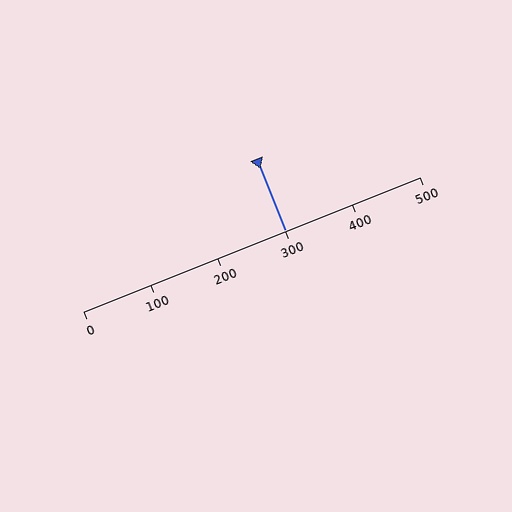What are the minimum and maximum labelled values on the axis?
The axis runs from 0 to 500.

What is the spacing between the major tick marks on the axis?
The major ticks are spaced 100 apart.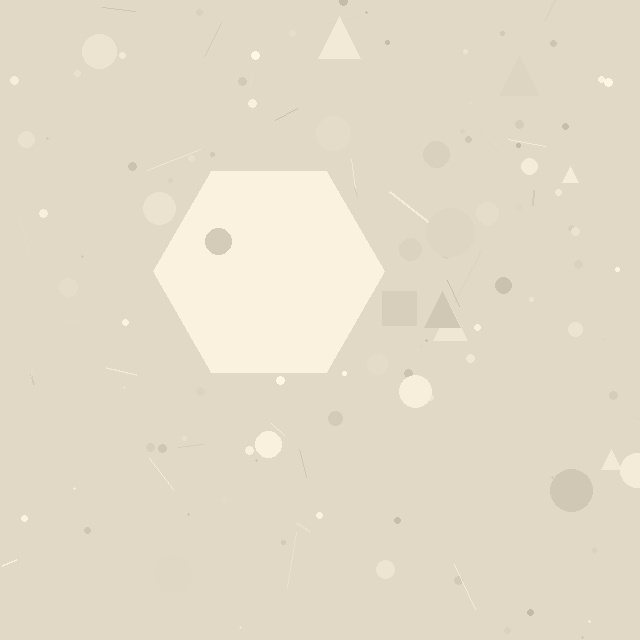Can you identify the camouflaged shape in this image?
The camouflaged shape is a hexagon.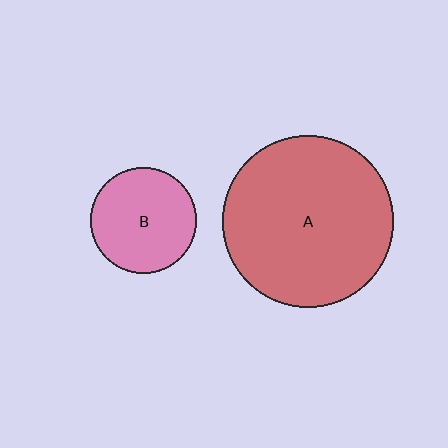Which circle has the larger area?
Circle A (red).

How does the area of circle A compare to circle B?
Approximately 2.6 times.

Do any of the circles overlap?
No, none of the circles overlap.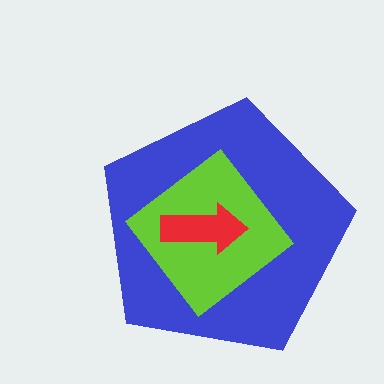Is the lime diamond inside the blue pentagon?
Yes.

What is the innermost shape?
The red arrow.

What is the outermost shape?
The blue pentagon.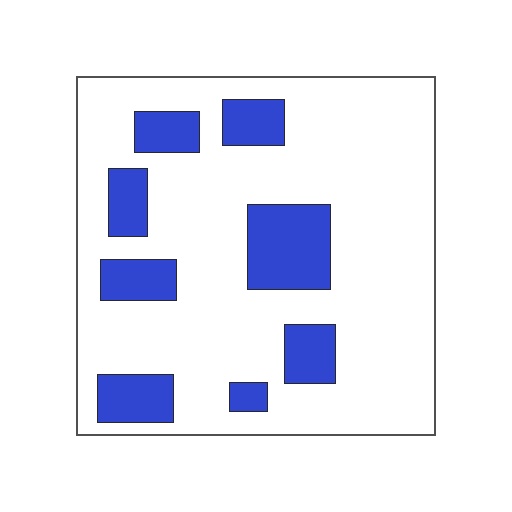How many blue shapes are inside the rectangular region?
8.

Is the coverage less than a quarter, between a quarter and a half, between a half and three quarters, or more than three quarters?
Less than a quarter.